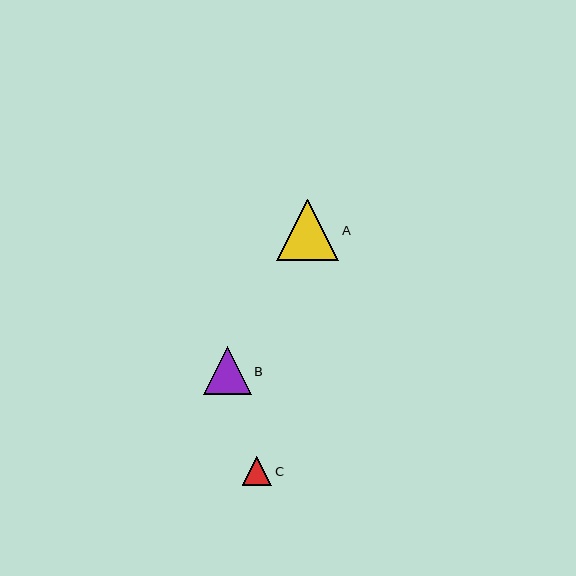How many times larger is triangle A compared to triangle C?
Triangle A is approximately 2.1 times the size of triangle C.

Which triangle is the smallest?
Triangle C is the smallest with a size of approximately 30 pixels.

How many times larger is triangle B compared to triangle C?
Triangle B is approximately 1.6 times the size of triangle C.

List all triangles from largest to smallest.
From largest to smallest: A, B, C.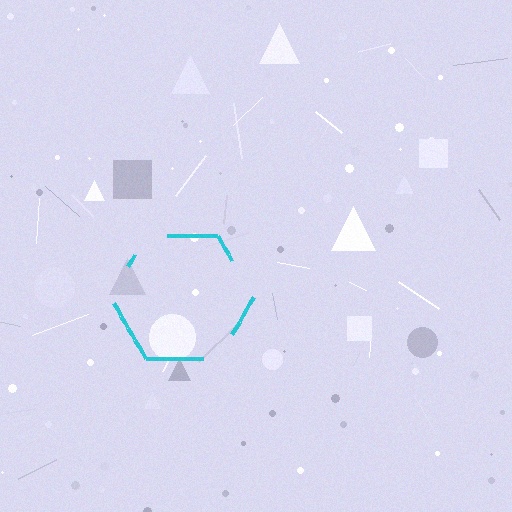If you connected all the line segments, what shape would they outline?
They would outline a hexagon.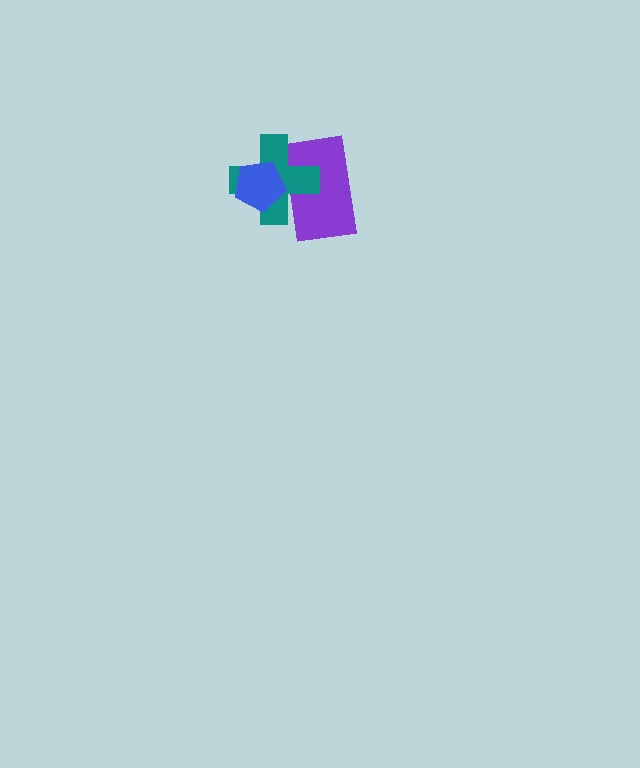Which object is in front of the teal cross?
The blue pentagon is in front of the teal cross.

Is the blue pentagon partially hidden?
No, no other shape covers it.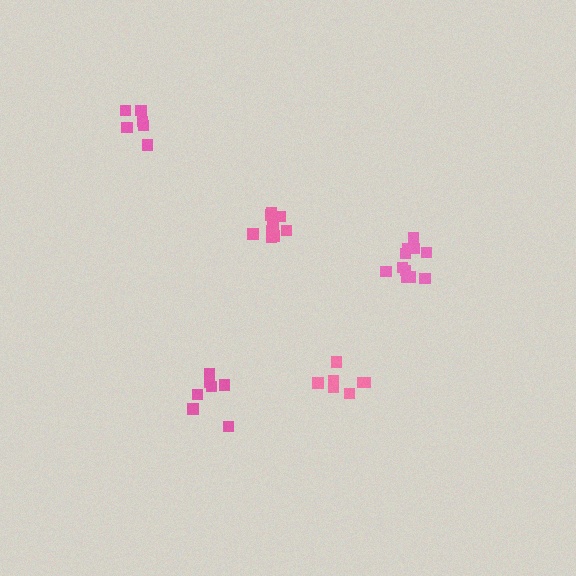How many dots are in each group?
Group 1: 9 dots, Group 2: 7 dots, Group 3: 11 dots, Group 4: 6 dots, Group 5: 7 dots (40 total).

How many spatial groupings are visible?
There are 5 spatial groupings.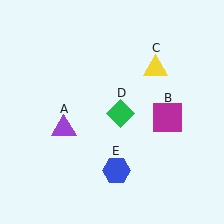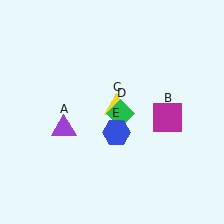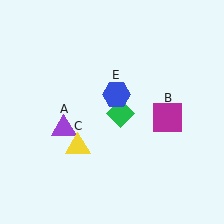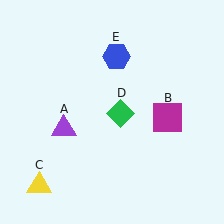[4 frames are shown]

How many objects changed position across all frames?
2 objects changed position: yellow triangle (object C), blue hexagon (object E).